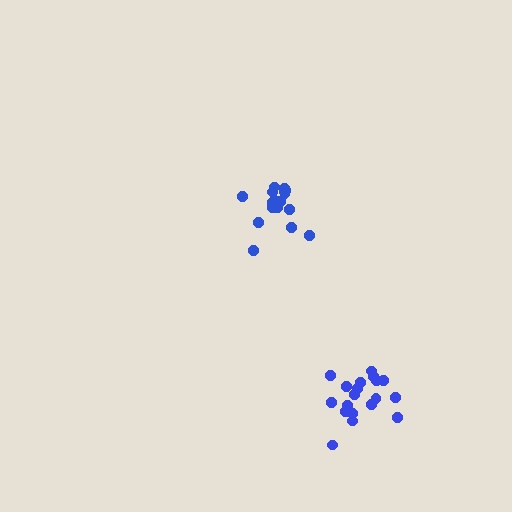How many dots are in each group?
Group 1: 21 dots, Group 2: 19 dots (40 total).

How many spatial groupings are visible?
There are 2 spatial groupings.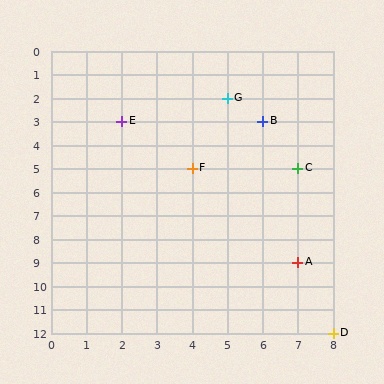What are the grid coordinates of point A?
Point A is at grid coordinates (7, 9).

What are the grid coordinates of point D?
Point D is at grid coordinates (8, 12).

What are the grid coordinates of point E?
Point E is at grid coordinates (2, 3).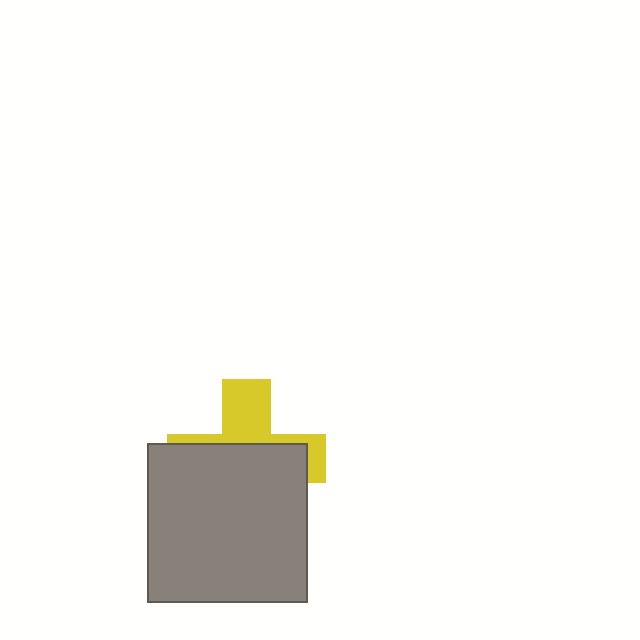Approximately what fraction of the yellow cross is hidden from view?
Roughly 62% of the yellow cross is hidden behind the gray square.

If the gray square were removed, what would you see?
You would see the complete yellow cross.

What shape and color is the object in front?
The object in front is a gray square.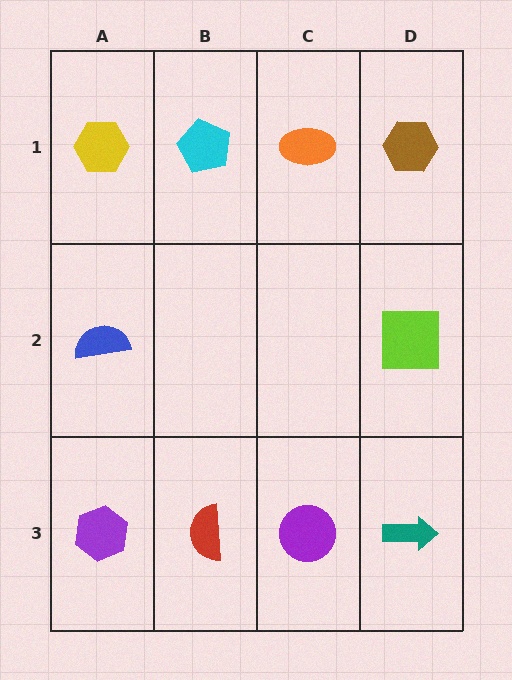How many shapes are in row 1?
4 shapes.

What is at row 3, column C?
A purple circle.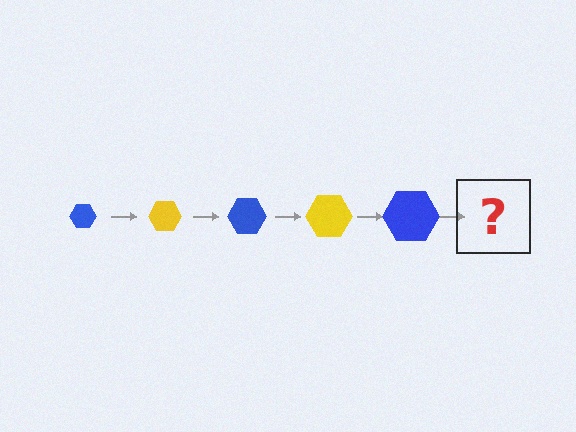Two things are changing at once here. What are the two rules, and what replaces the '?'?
The two rules are that the hexagon grows larger each step and the color cycles through blue and yellow. The '?' should be a yellow hexagon, larger than the previous one.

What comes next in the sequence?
The next element should be a yellow hexagon, larger than the previous one.